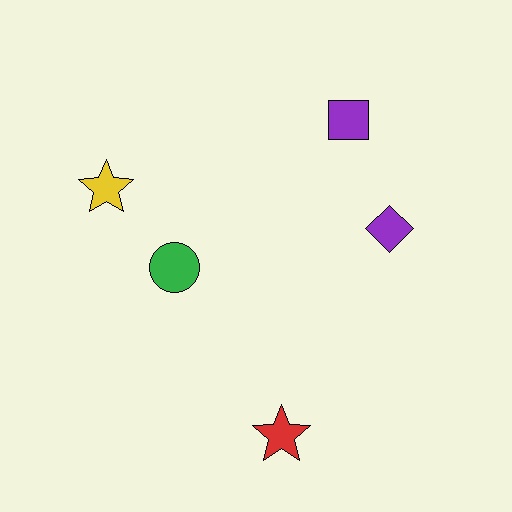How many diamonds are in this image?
There is 1 diamond.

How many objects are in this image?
There are 5 objects.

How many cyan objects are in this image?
There are no cyan objects.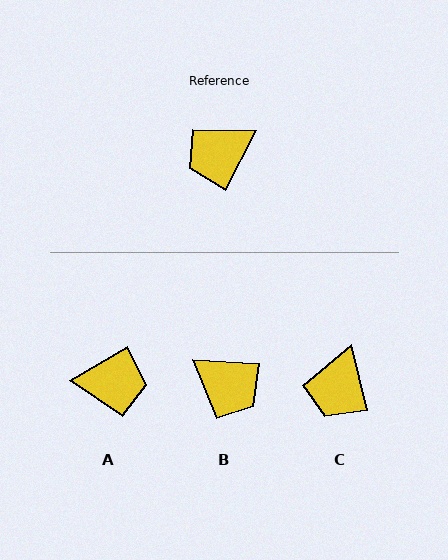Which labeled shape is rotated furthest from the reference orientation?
A, about 147 degrees away.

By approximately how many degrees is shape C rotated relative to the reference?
Approximately 40 degrees counter-clockwise.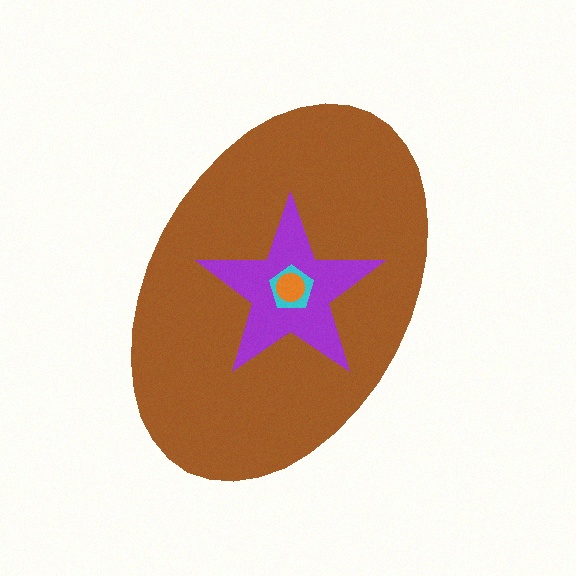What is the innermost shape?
The orange circle.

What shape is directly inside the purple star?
The cyan pentagon.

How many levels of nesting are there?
4.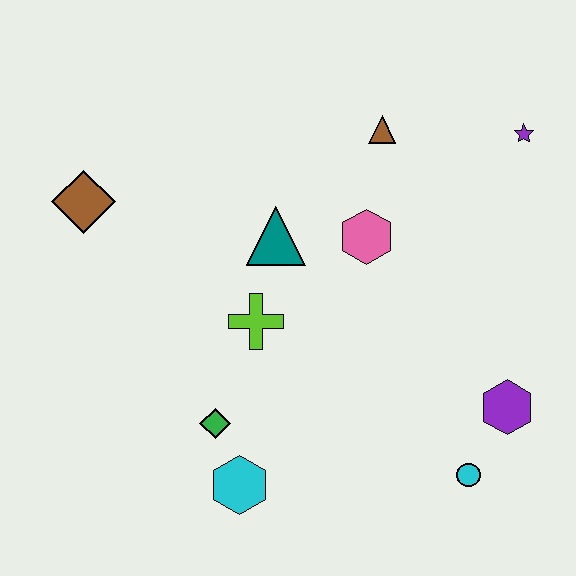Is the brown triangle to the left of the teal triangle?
No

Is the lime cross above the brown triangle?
No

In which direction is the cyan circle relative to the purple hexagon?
The cyan circle is below the purple hexagon.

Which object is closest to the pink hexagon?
The teal triangle is closest to the pink hexagon.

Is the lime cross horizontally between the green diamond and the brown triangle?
Yes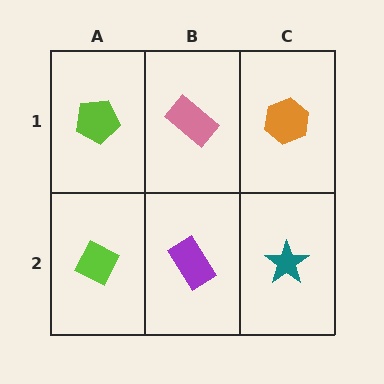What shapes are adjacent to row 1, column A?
A lime diamond (row 2, column A), a pink rectangle (row 1, column B).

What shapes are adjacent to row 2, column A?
A lime pentagon (row 1, column A), a purple rectangle (row 2, column B).